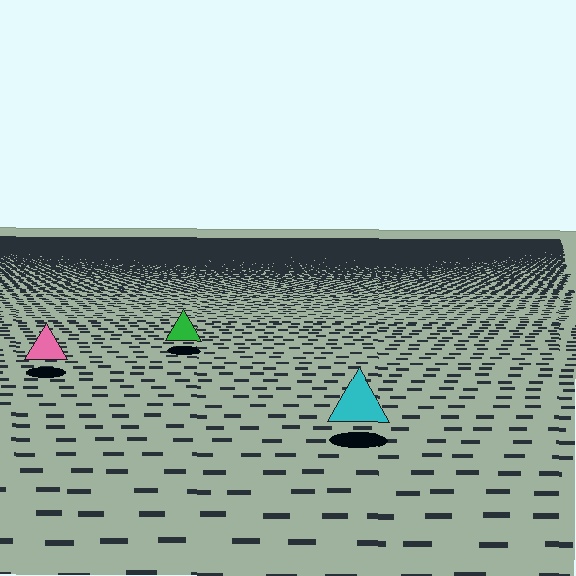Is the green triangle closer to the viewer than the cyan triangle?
No. The cyan triangle is closer — you can tell from the texture gradient: the ground texture is coarser near it.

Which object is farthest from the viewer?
The green triangle is farthest from the viewer. It appears smaller and the ground texture around it is denser.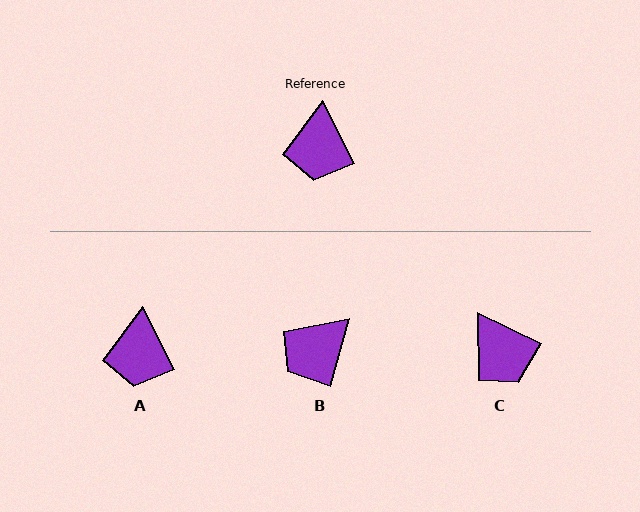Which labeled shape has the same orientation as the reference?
A.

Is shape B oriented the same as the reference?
No, it is off by about 42 degrees.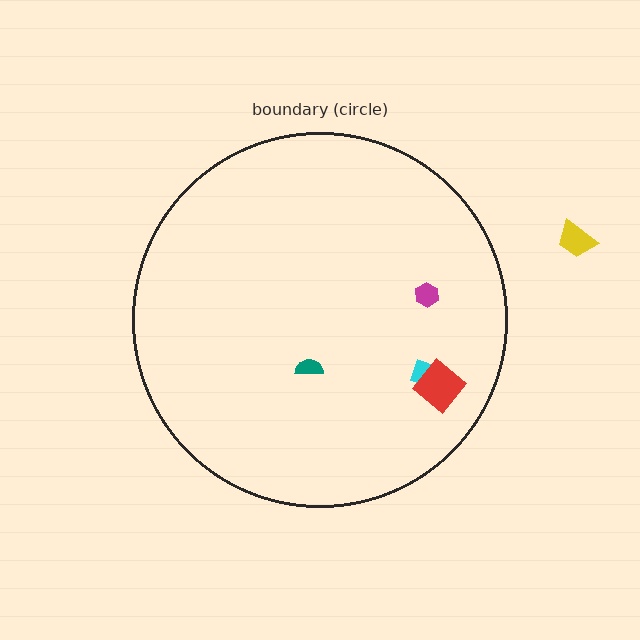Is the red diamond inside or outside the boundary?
Inside.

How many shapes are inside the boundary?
4 inside, 1 outside.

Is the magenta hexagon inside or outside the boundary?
Inside.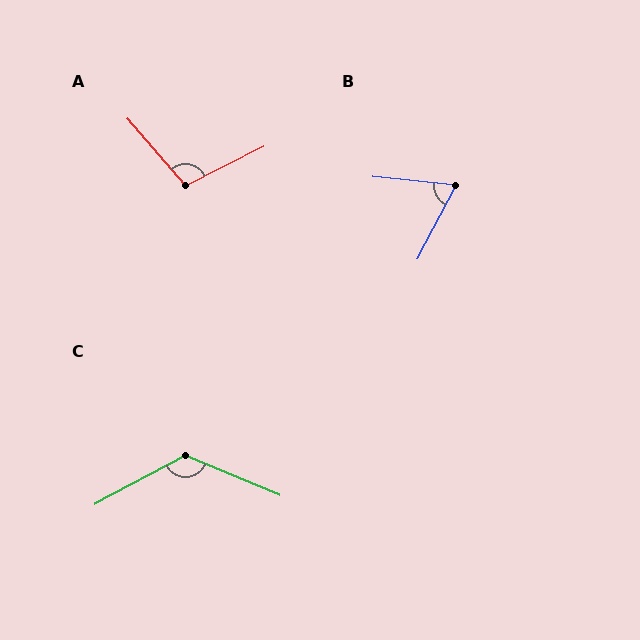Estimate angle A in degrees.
Approximately 104 degrees.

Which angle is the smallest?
B, at approximately 68 degrees.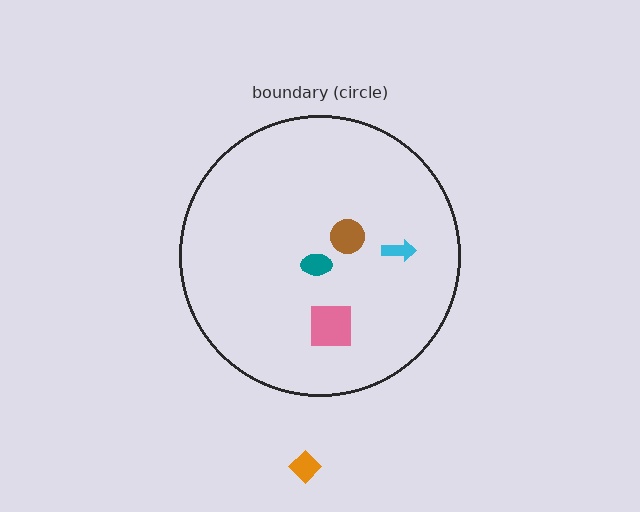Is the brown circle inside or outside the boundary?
Inside.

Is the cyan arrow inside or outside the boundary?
Inside.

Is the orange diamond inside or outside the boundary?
Outside.